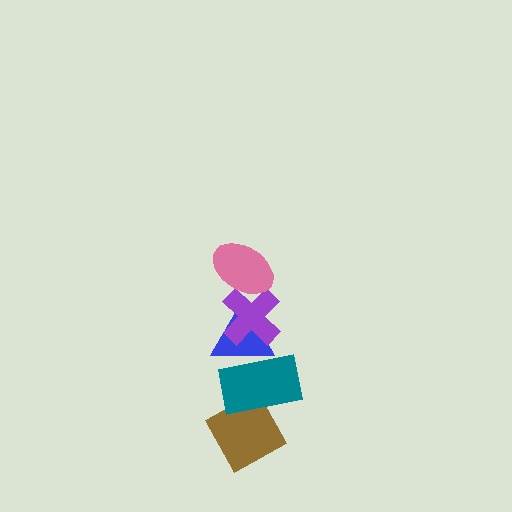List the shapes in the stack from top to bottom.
From top to bottom: the pink ellipse, the purple cross, the blue triangle, the teal rectangle, the brown diamond.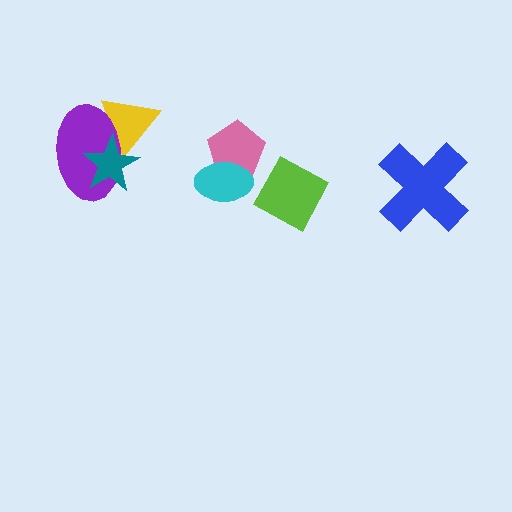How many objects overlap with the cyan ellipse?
1 object overlaps with the cyan ellipse.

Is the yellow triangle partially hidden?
Yes, it is partially covered by another shape.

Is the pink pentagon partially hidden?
Yes, it is partially covered by another shape.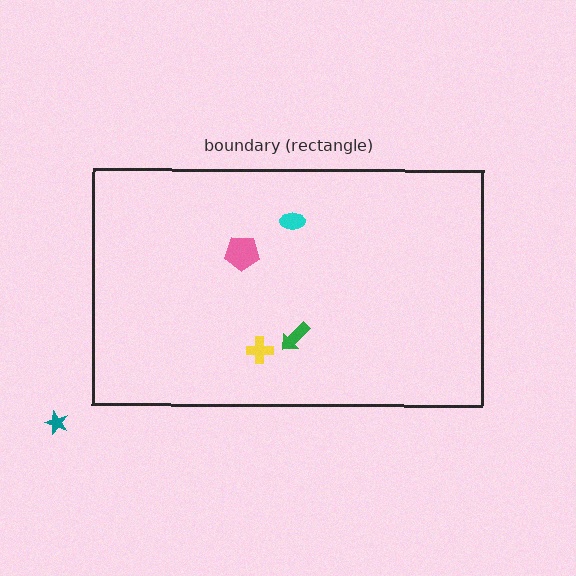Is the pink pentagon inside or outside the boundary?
Inside.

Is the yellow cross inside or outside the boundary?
Inside.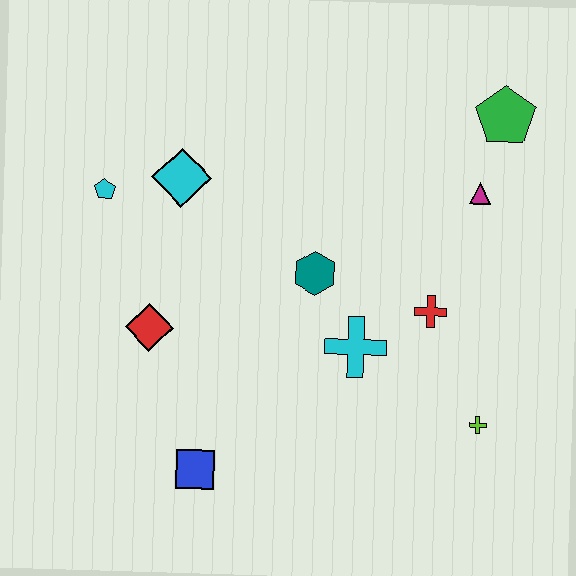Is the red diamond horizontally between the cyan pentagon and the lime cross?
Yes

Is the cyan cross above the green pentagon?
No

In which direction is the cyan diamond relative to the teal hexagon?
The cyan diamond is to the left of the teal hexagon.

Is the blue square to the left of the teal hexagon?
Yes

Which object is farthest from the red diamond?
The green pentagon is farthest from the red diamond.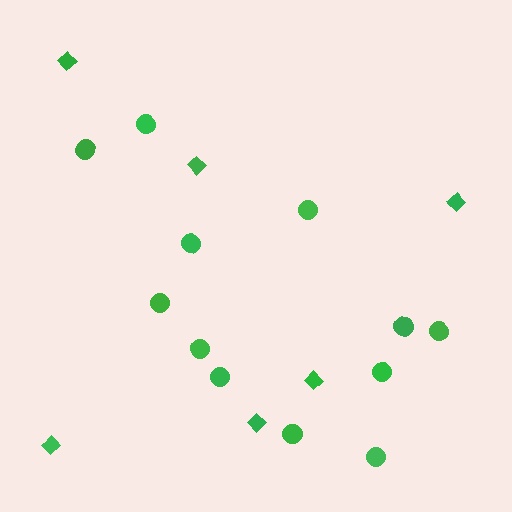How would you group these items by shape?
There are 2 groups: one group of circles (12) and one group of diamonds (6).